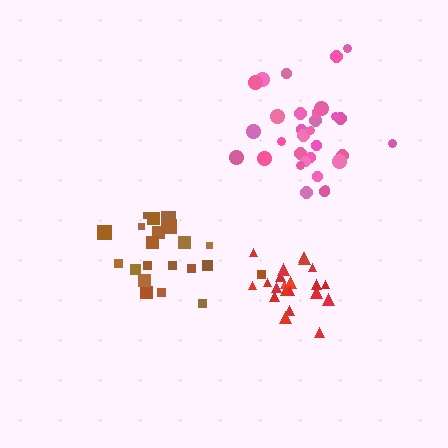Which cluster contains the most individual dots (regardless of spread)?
Pink (32).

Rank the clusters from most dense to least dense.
red, pink, brown.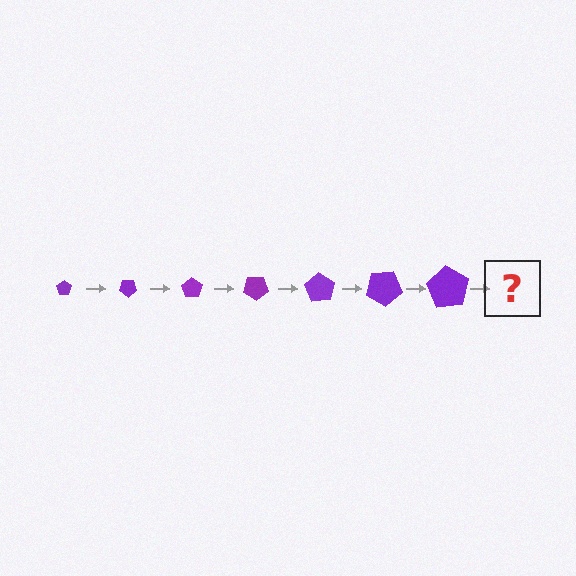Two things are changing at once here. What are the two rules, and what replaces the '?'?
The two rules are that the pentagon grows larger each step and it rotates 35 degrees each step. The '?' should be a pentagon, larger than the previous one and rotated 245 degrees from the start.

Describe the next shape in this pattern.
It should be a pentagon, larger than the previous one and rotated 245 degrees from the start.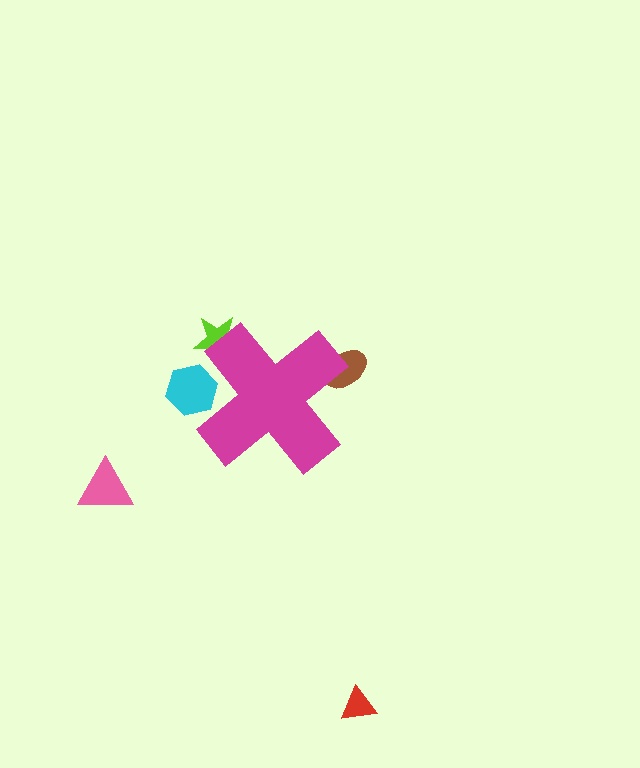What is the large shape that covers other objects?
A magenta cross.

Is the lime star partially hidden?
Yes, the lime star is partially hidden behind the magenta cross.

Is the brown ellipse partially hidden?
Yes, the brown ellipse is partially hidden behind the magenta cross.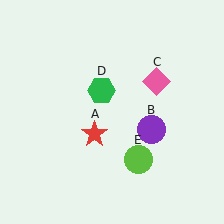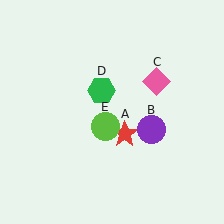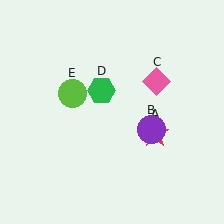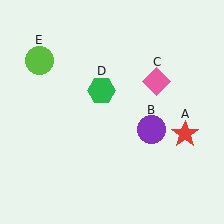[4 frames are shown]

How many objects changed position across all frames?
2 objects changed position: red star (object A), lime circle (object E).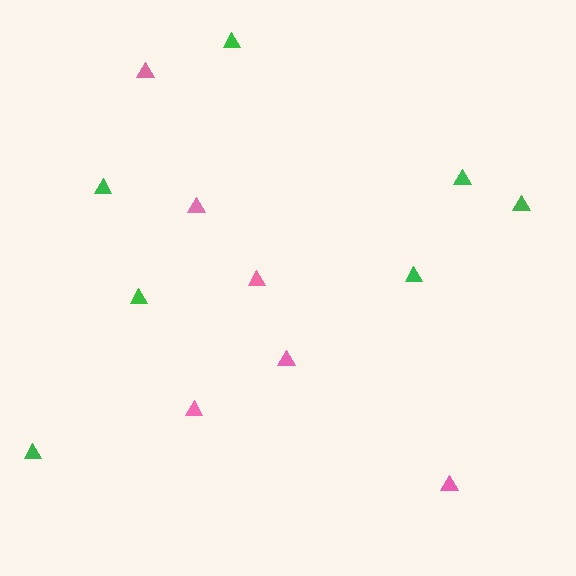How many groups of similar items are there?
There are 2 groups: one group of green triangles (7) and one group of pink triangles (6).